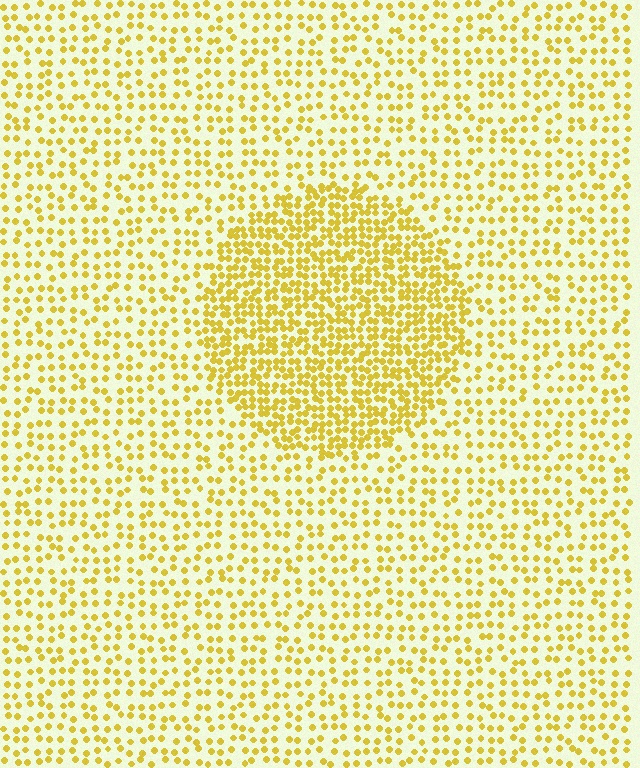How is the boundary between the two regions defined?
The boundary is defined by a change in element density (approximately 2.1x ratio). All elements are the same color, size, and shape.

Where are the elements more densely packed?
The elements are more densely packed inside the circle boundary.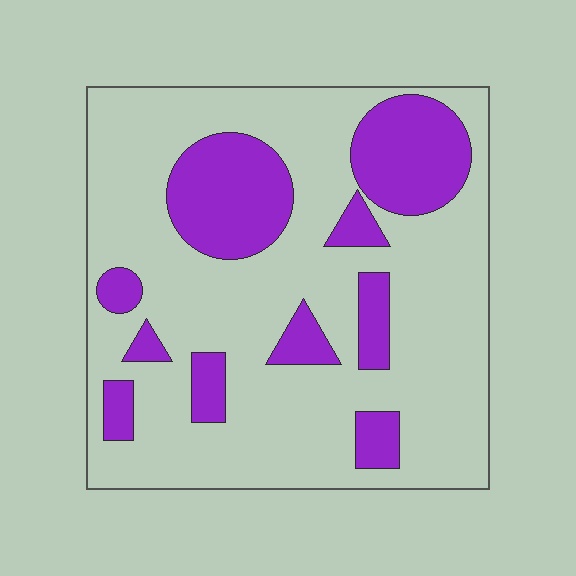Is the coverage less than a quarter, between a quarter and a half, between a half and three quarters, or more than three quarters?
Between a quarter and a half.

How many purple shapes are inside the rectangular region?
10.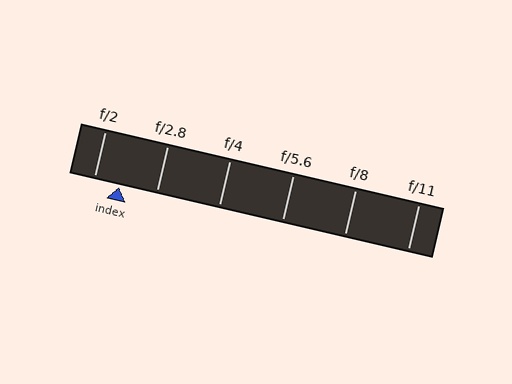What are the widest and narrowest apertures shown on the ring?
The widest aperture shown is f/2 and the narrowest is f/11.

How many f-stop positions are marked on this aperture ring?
There are 6 f-stop positions marked.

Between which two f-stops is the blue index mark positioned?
The index mark is between f/2 and f/2.8.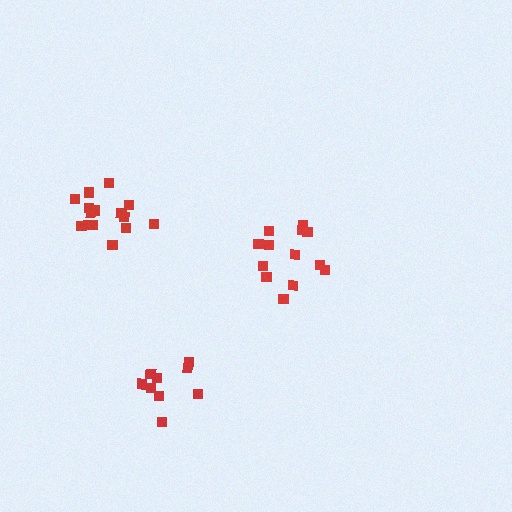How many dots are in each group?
Group 1: 9 dots, Group 2: 15 dots, Group 3: 13 dots (37 total).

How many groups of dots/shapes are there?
There are 3 groups.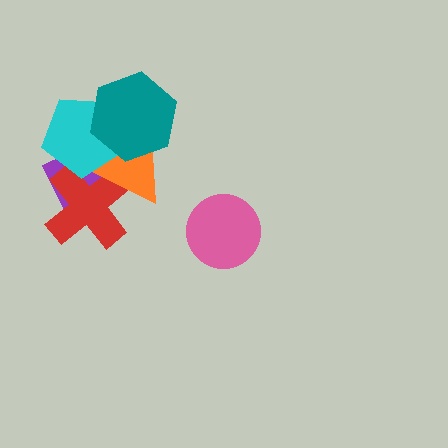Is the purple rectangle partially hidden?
Yes, it is partially covered by another shape.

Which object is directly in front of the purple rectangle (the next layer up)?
The red cross is directly in front of the purple rectangle.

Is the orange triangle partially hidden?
Yes, it is partially covered by another shape.